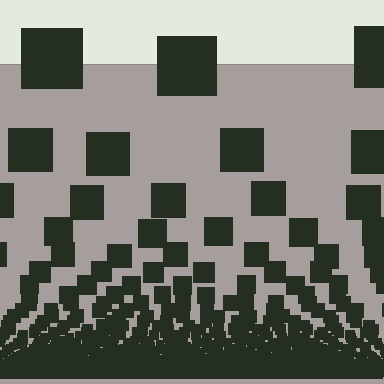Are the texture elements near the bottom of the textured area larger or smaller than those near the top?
Smaller. The gradient is inverted — elements near the bottom are smaller and denser.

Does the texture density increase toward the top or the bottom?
Density increases toward the bottom.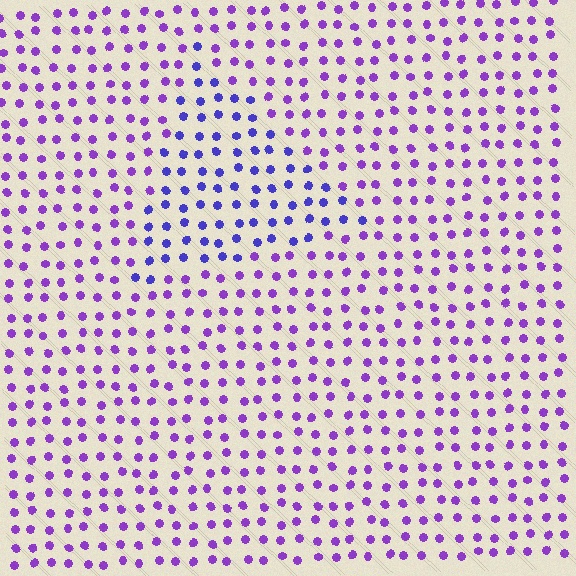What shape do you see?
I see a triangle.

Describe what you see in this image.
The image is filled with small purple elements in a uniform arrangement. A triangle-shaped region is visible where the elements are tinted to a slightly different hue, forming a subtle color boundary.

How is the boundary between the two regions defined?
The boundary is defined purely by a slight shift in hue (about 31 degrees). Spacing, size, and orientation are identical on both sides.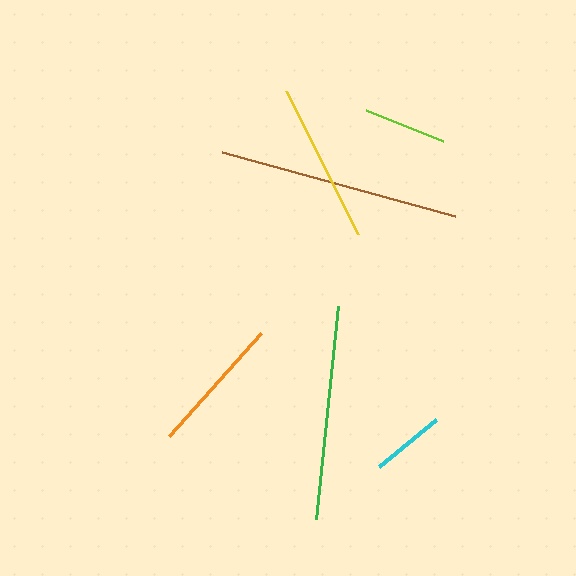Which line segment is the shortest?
The cyan line is the shortest at approximately 74 pixels.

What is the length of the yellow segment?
The yellow segment is approximately 159 pixels long.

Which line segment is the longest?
The brown line is the longest at approximately 241 pixels.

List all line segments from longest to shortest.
From longest to shortest: brown, green, yellow, orange, lime, cyan.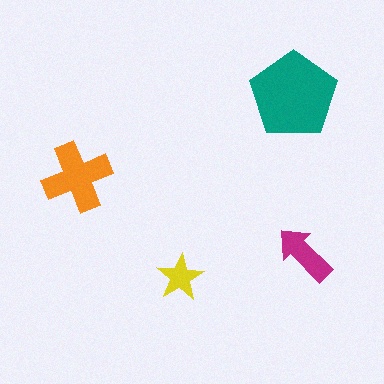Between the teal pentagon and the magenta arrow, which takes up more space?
The teal pentagon.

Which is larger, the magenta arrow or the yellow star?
The magenta arrow.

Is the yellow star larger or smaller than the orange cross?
Smaller.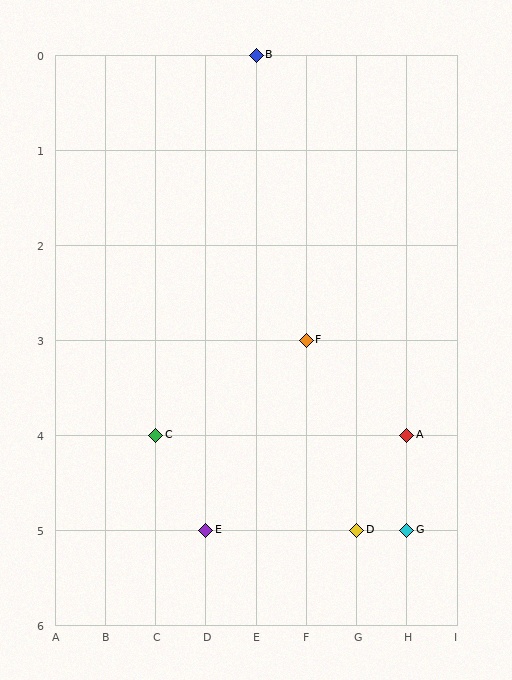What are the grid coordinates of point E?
Point E is at grid coordinates (D, 5).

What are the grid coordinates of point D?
Point D is at grid coordinates (G, 5).